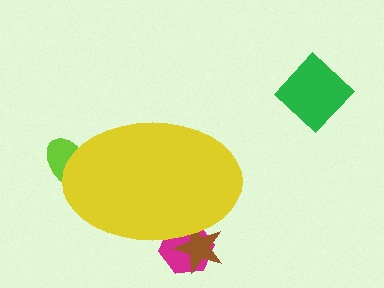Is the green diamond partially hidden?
No, the green diamond is fully visible.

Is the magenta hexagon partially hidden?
Yes, the magenta hexagon is partially hidden behind the yellow ellipse.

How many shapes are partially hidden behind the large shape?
3 shapes are partially hidden.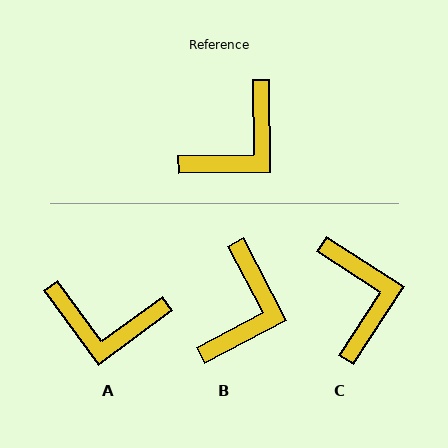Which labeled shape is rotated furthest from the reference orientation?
C, about 56 degrees away.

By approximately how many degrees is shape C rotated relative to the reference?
Approximately 56 degrees counter-clockwise.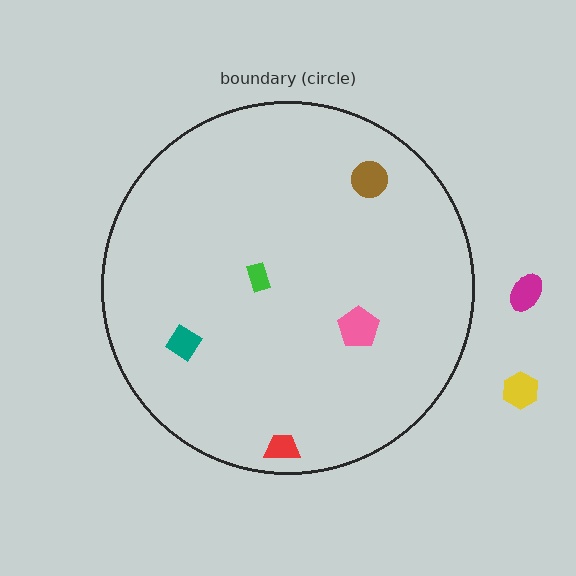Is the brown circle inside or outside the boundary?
Inside.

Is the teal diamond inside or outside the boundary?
Inside.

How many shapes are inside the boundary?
5 inside, 2 outside.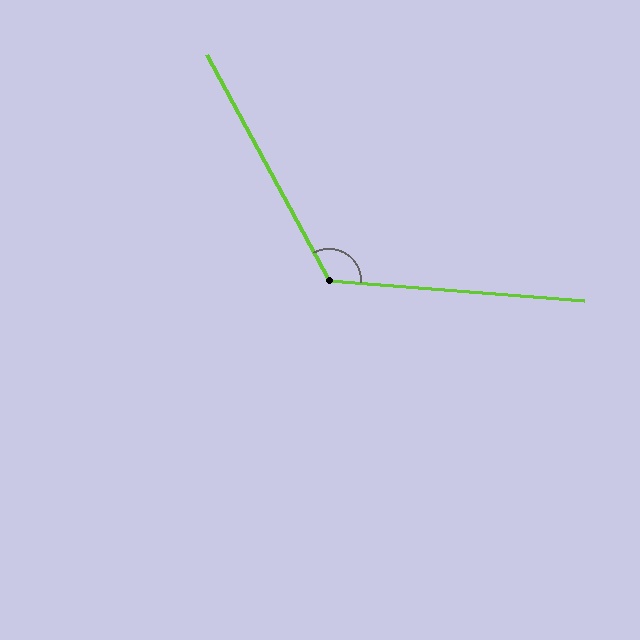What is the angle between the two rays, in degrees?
Approximately 123 degrees.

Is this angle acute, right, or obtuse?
It is obtuse.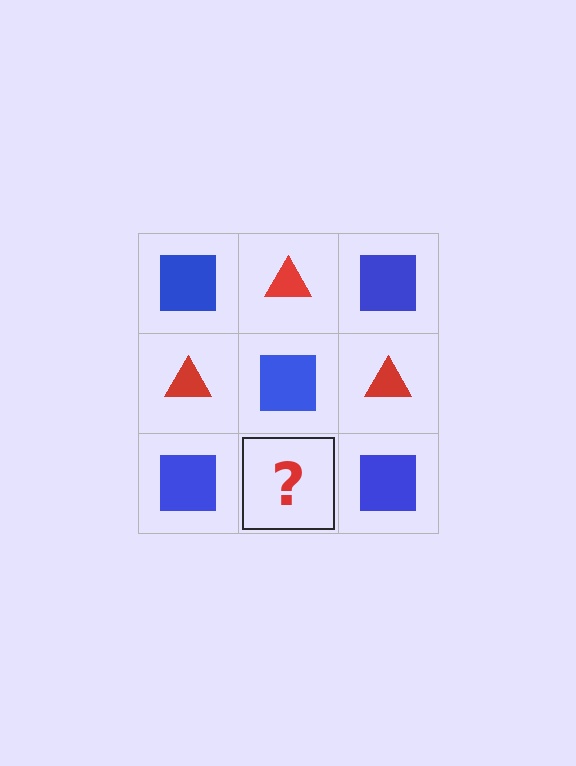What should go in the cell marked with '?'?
The missing cell should contain a red triangle.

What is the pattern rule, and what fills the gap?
The rule is that it alternates blue square and red triangle in a checkerboard pattern. The gap should be filled with a red triangle.